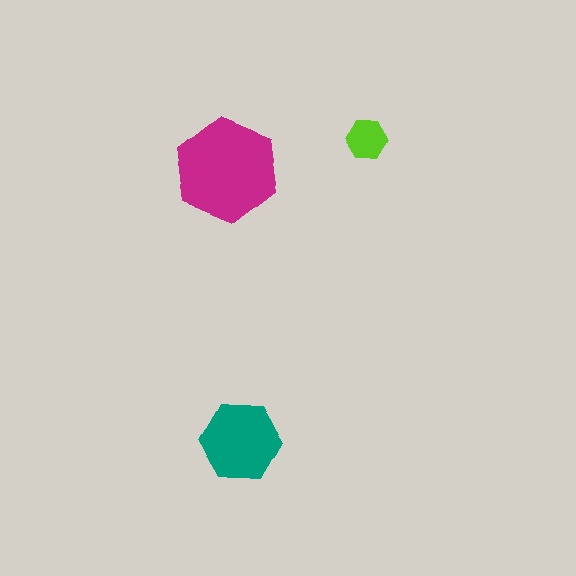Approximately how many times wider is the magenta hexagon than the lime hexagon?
About 2.5 times wider.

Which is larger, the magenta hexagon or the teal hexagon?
The magenta one.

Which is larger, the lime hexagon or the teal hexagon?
The teal one.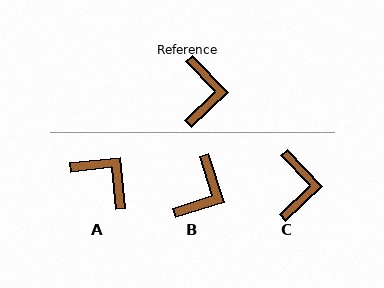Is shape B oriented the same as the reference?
No, it is off by about 26 degrees.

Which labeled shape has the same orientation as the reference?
C.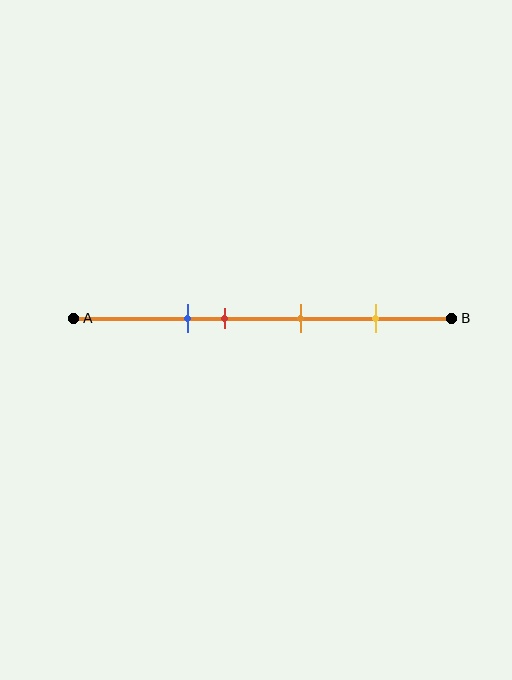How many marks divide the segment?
There are 4 marks dividing the segment.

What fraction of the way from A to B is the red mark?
The red mark is approximately 40% (0.4) of the way from A to B.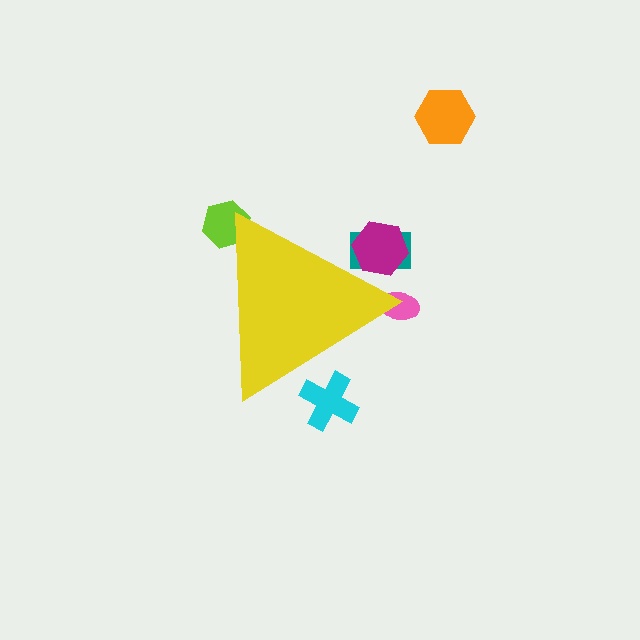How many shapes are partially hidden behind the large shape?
5 shapes are partially hidden.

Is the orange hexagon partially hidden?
No, the orange hexagon is fully visible.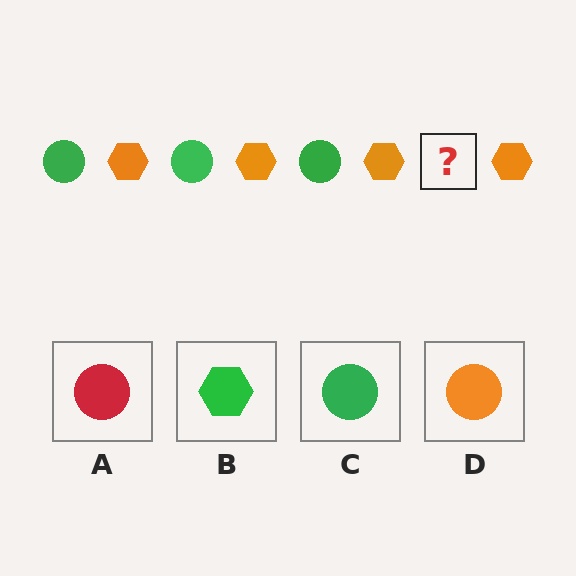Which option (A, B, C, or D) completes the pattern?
C.